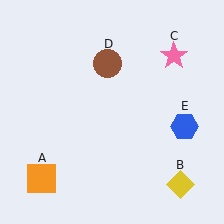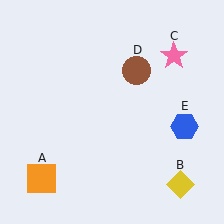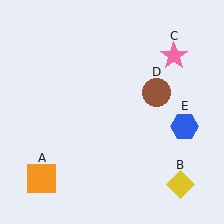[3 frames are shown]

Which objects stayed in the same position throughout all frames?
Orange square (object A) and yellow diamond (object B) and pink star (object C) and blue hexagon (object E) remained stationary.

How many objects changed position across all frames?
1 object changed position: brown circle (object D).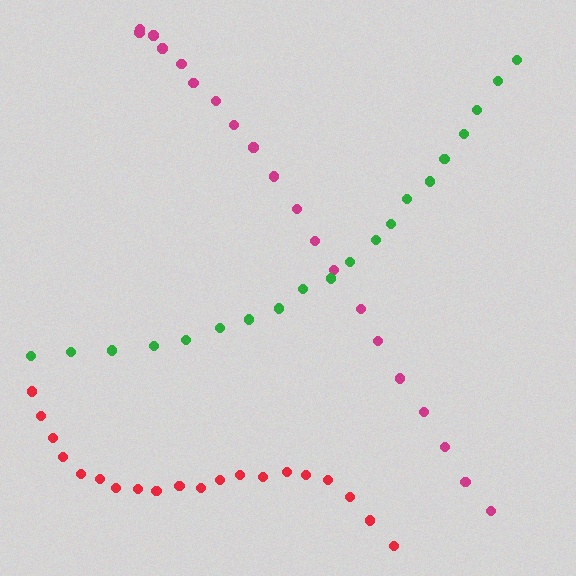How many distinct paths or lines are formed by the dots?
There are 3 distinct paths.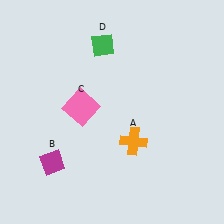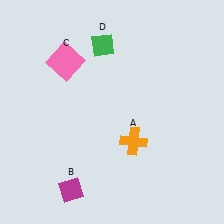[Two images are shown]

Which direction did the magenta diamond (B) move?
The magenta diamond (B) moved down.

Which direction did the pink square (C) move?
The pink square (C) moved up.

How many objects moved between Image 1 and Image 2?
2 objects moved between the two images.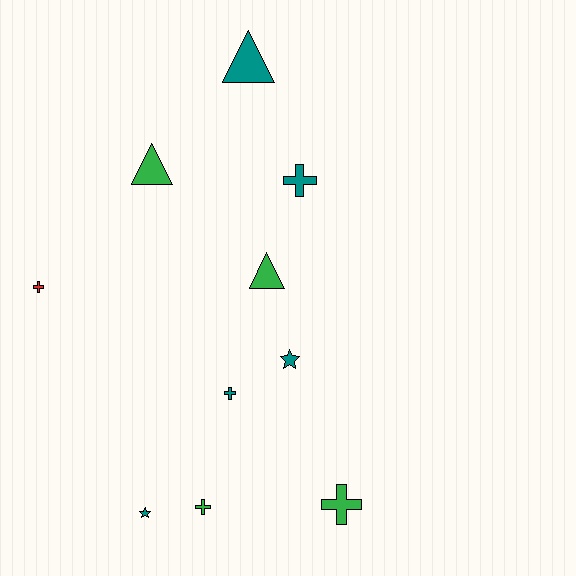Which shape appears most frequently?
Cross, with 5 objects.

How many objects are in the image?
There are 10 objects.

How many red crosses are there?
There is 1 red cross.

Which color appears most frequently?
Teal, with 5 objects.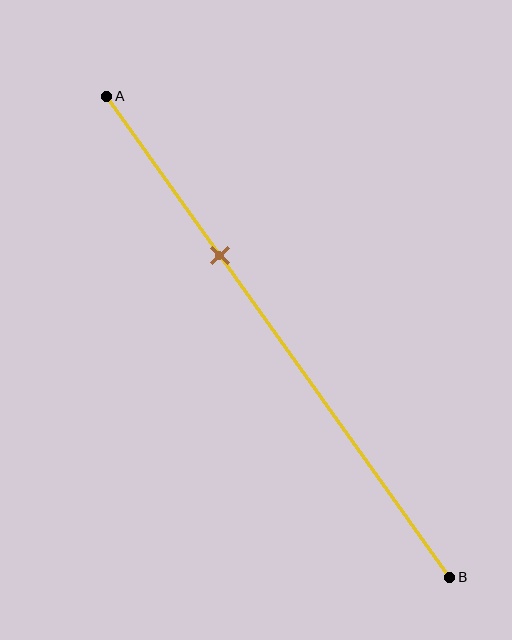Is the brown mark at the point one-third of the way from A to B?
Yes, the mark is approximately at the one-third point.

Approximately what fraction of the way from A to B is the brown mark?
The brown mark is approximately 35% of the way from A to B.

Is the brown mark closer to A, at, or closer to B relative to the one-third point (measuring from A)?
The brown mark is approximately at the one-third point of segment AB.